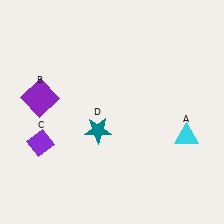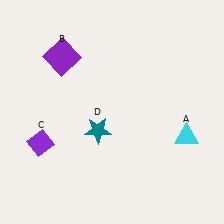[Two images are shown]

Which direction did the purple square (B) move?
The purple square (B) moved up.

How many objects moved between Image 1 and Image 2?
1 object moved between the two images.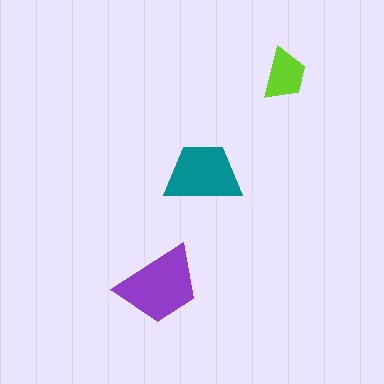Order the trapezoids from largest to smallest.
the purple one, the teal one, the lime one.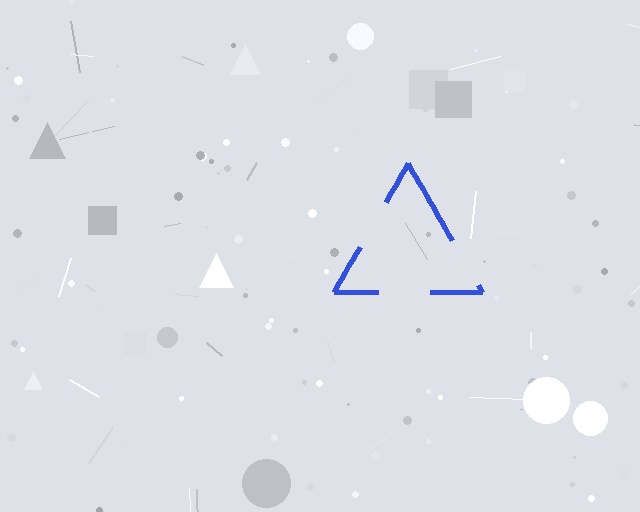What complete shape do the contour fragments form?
The contour fragments form a triangle.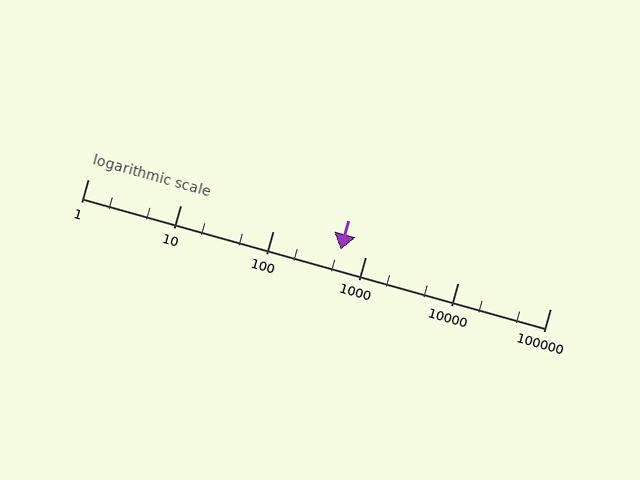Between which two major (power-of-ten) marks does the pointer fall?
The pointer is between 100 and 1000.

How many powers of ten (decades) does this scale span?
The scale spans 5 decades, from 1 to 100000.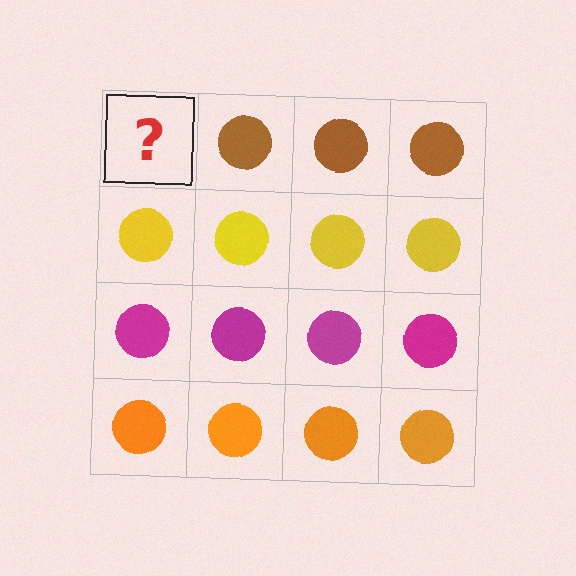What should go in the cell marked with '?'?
The missing cell should contain a brown circle.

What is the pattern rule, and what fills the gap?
The rule is that each row has a consistent color. The gap should be filled with a brown circle.